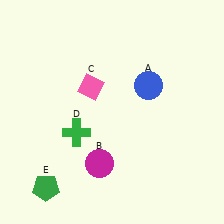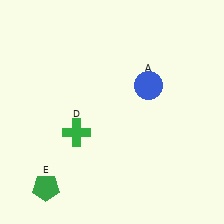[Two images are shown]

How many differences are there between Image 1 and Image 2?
There are 2 differences between the two images.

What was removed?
The pink diamond (C), the magenta circle (B) were removed in Image 2.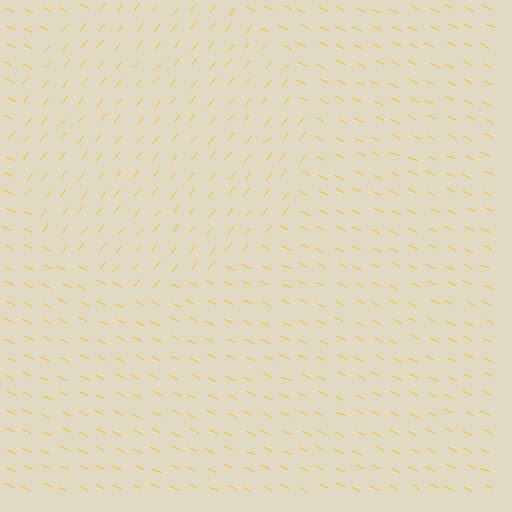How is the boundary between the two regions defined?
The boundary is defined purely by a change in line orientation (approximately 75 degrees difference). All lines are the same color and thickness.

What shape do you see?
I see a circle.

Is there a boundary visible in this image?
Yes, there is a texture boundary formed by a change in line orientation.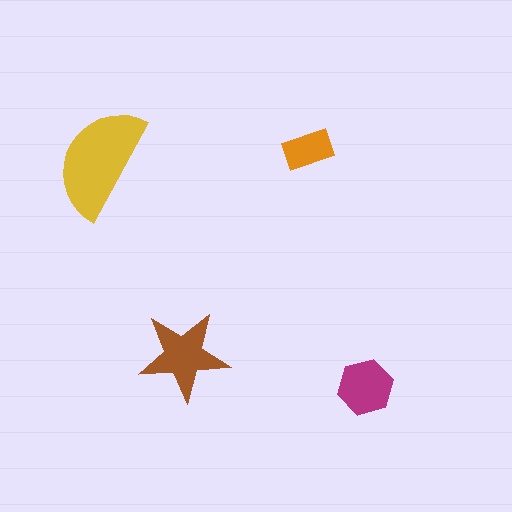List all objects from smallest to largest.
The orange rectangle, the magenta hexagon, the brown star, the yellow semicircle.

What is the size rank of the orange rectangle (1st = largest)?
4th.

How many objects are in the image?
There are 4 objects in the image.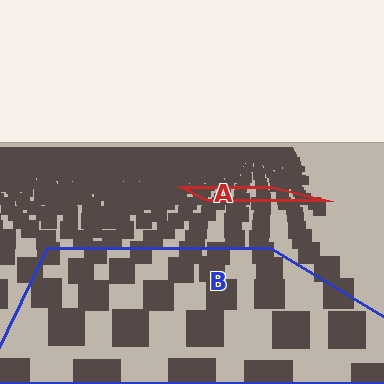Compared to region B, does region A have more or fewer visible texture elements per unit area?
Region A has more texture elements per unit area — they are packed more densely because it is farther away.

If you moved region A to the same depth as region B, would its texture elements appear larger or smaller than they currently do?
They would appear larger. At a closer depth, the same texture elements are projected at a bigger on-screen size.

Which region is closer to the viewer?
Region B is closer. The texture elements there are larger and more spread out.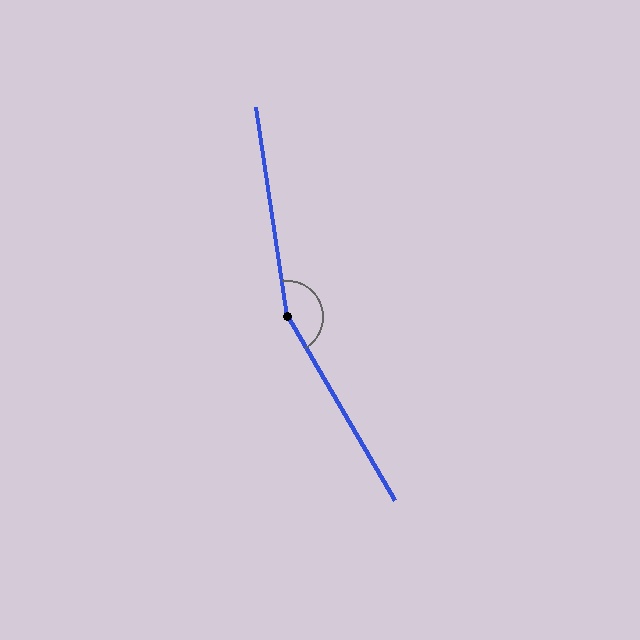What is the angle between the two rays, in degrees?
Approximately 158 degrees.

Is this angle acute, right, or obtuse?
It is obtuse.